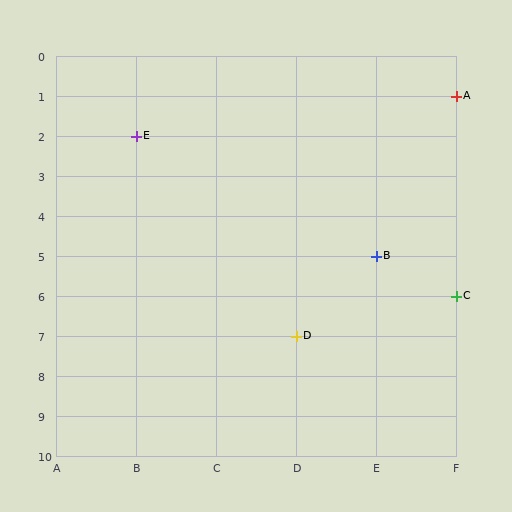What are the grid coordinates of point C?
Point C is at grid coordinates (F, 6).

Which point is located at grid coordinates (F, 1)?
Point A is at (F, 1).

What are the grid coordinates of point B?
Point B is at grid coordinates (E, 5).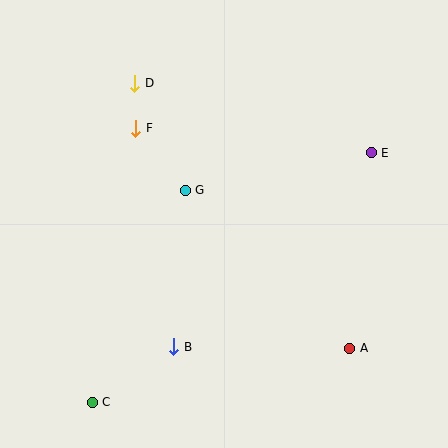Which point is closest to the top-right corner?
Point E is closest to the top-right corner.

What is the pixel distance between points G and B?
The distance between G and B is 157 pixels.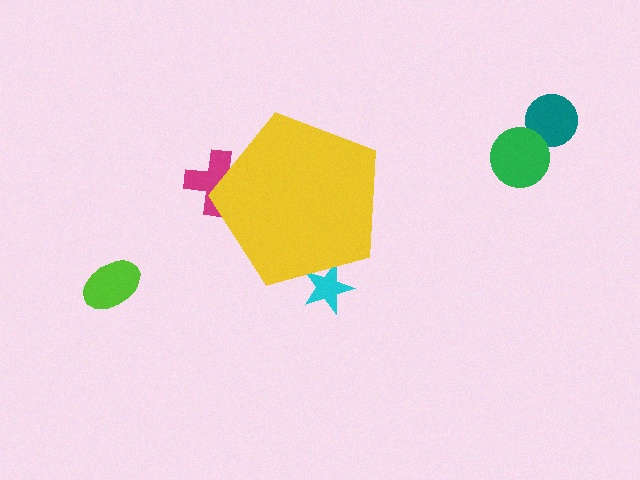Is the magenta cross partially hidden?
Yes, the magenta cross is partially hidden behind the yellow pentagon.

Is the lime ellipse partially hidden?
No, the lime ellipse is fully visible.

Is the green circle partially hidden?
No, the green circle is fully visible.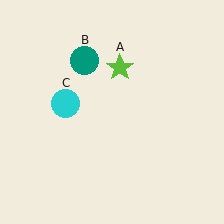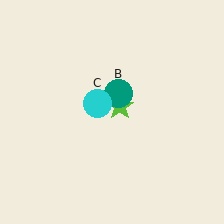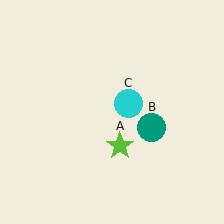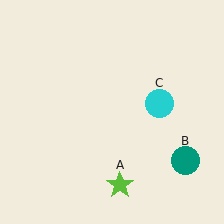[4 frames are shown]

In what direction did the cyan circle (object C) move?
The cyan circle (object C) moved right.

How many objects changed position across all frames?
3 objects changed position: lime star (object A), teal circle (object B), cyan circle (object C).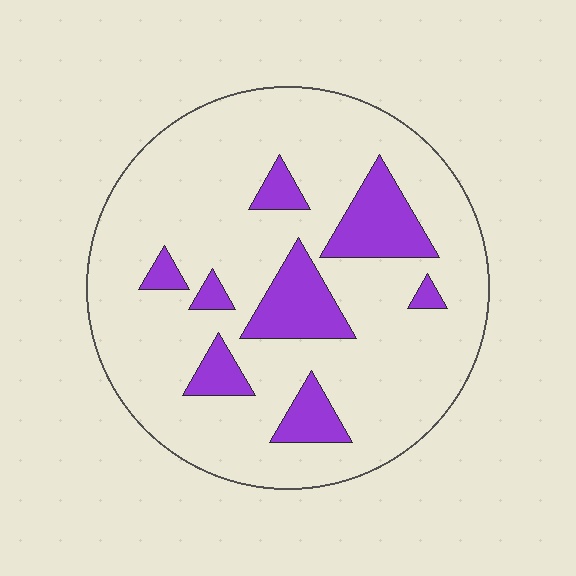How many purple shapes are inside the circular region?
8.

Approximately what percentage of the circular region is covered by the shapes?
Approximately 20%.